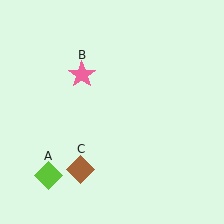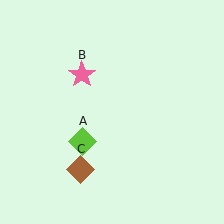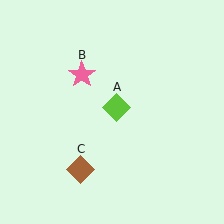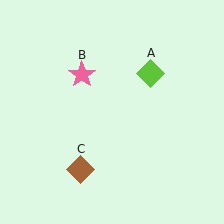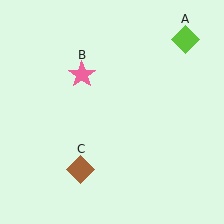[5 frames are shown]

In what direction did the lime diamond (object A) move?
The lime diamond (object A) moved up and to the right.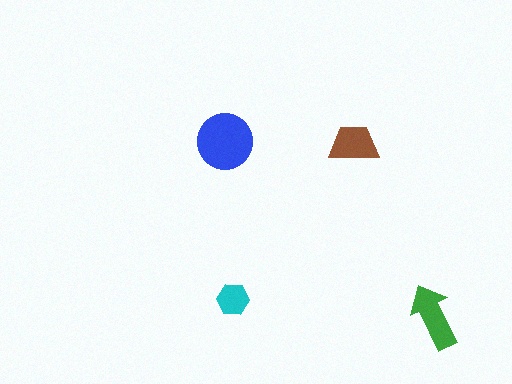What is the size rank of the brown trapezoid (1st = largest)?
3rd.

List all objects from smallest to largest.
The cyan hexagon, the brown trapezoid, the green arrow, the blue circle.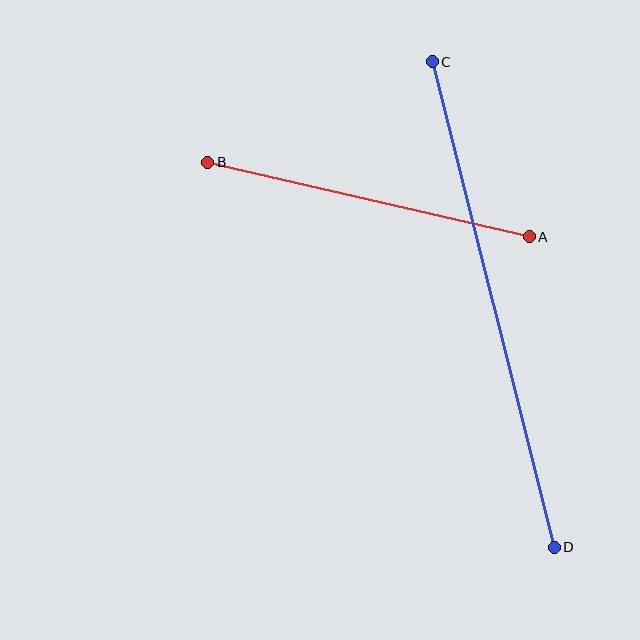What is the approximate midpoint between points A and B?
The midpoint is at approximately (369, 199) pixels.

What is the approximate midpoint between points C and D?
The midpoint is at approximately (493, 305) pixels.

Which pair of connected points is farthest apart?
Points C and D are farthest apart.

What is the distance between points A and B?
The distance is approximately 330 pixels.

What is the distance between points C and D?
The distance is approximately 501 pixels.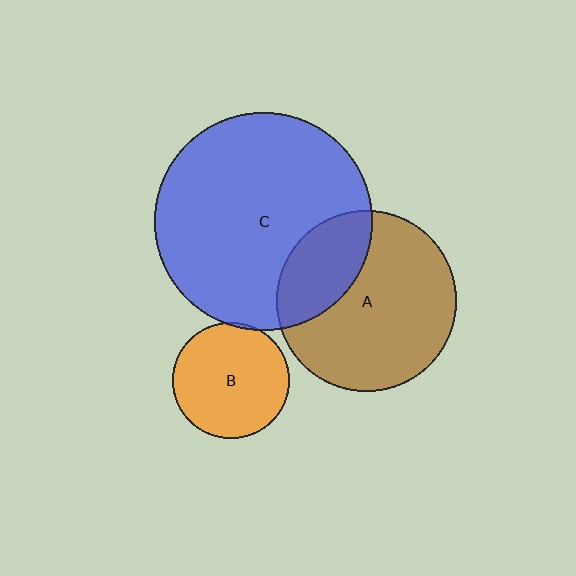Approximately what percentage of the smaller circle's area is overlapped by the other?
Approximately 5%.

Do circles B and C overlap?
Yes.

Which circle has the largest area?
Circle C (blue).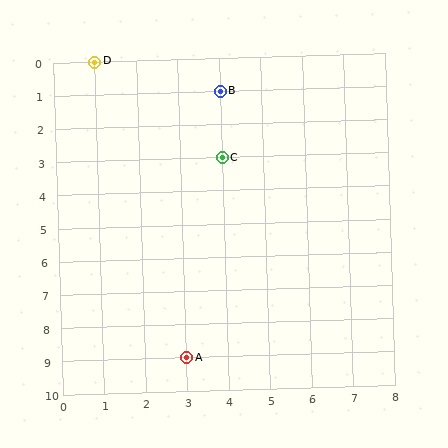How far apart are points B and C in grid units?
Points B and C are 2 rows apart.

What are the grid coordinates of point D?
Point D is at grid coordinates (1, 0).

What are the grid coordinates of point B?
Point B is at grid coordinates (4, 1).